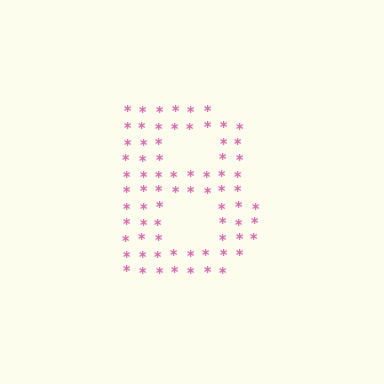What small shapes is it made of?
It is made of small asterisks.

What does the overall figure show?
The overall figure shows the letter B.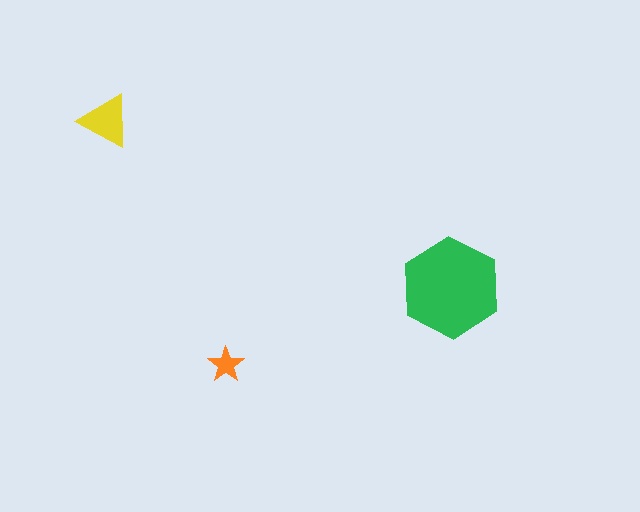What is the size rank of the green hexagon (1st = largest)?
1st.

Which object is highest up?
The yellow triangle is topmost.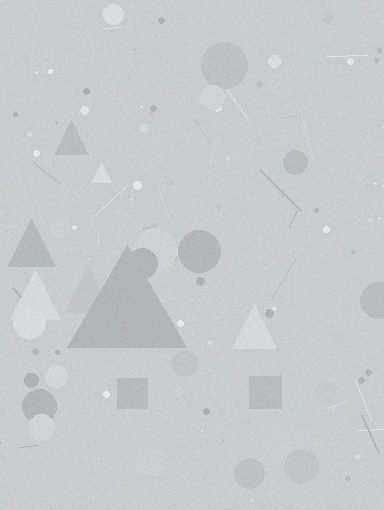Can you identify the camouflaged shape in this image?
The camouflaged shape is a triangle.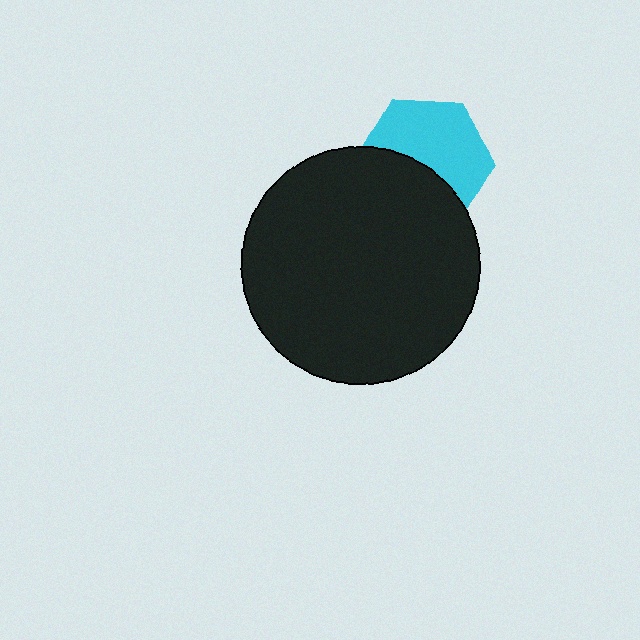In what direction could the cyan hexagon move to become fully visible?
The cyan hexagon could move up. That would shift it out from behind the black circle entirely.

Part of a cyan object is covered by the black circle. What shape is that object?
It is a hexagon.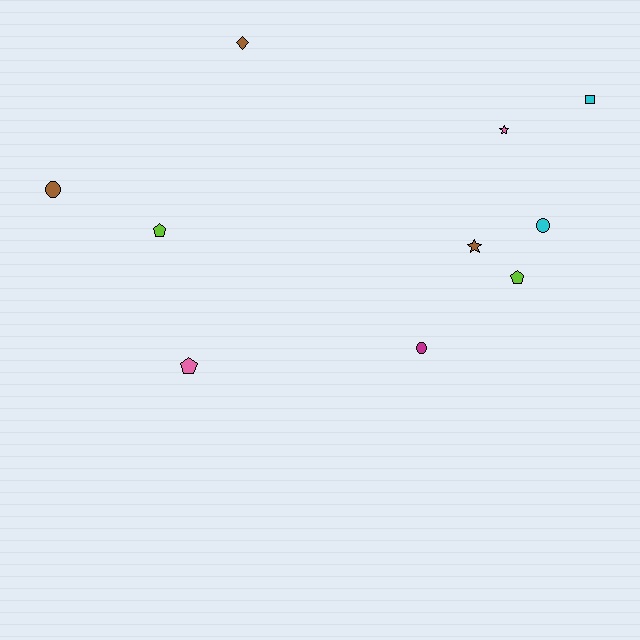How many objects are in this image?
There are 10 objects.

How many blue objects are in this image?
There are no blue objects.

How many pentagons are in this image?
There are 3 pentagons.